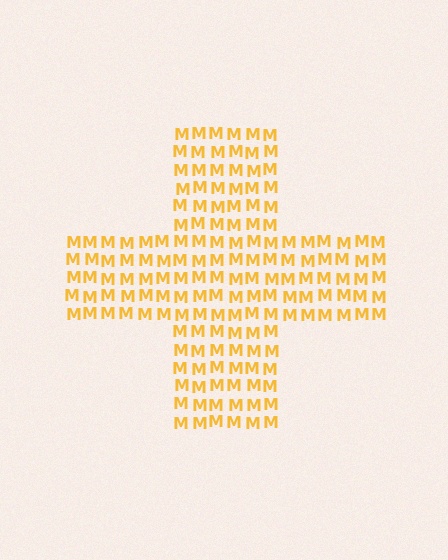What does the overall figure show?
The overall figure shows a cross.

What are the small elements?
The small elements are letter M's.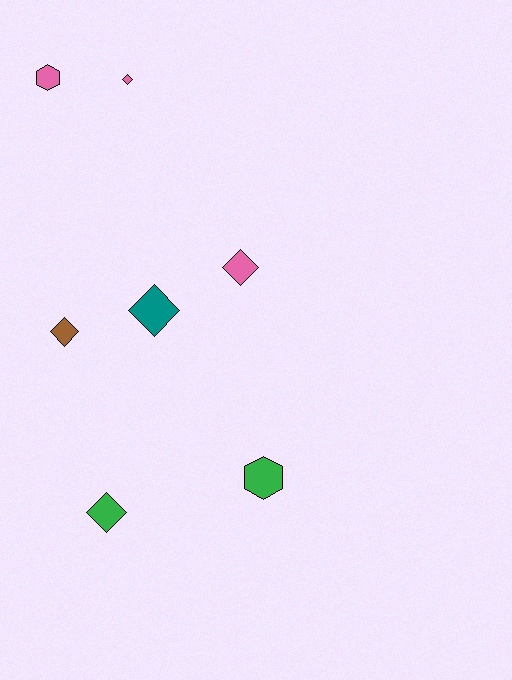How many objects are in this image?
There are 7 objects.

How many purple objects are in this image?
There are no purple objects.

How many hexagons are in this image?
There are 2 hexagons.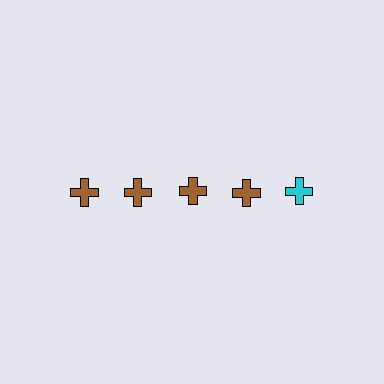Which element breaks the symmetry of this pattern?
The cyan cross in the top row, rightmost column breaks the symmetry. All other shapes are brown crosses.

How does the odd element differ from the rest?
It has a different color: cyan instead of brown.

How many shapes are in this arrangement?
There are 5 shapes arranged in a grid pattern.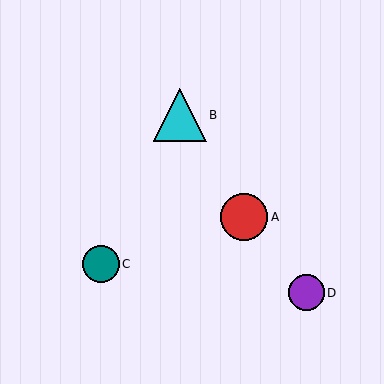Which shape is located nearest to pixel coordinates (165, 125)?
The cyan triangle (labeled B) at (180, 115) is nearest to that location.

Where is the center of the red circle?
The center of the red circle is at (244, 217).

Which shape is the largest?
The cyan triangle (labeled B) is the largest.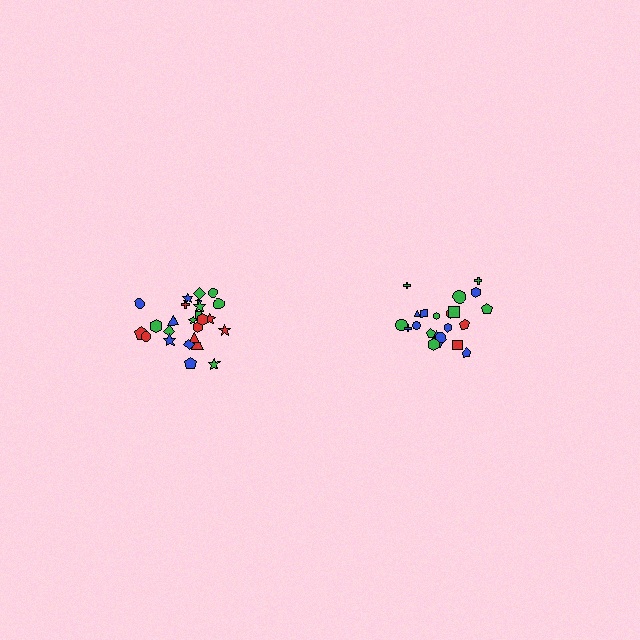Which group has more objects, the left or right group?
The left group.